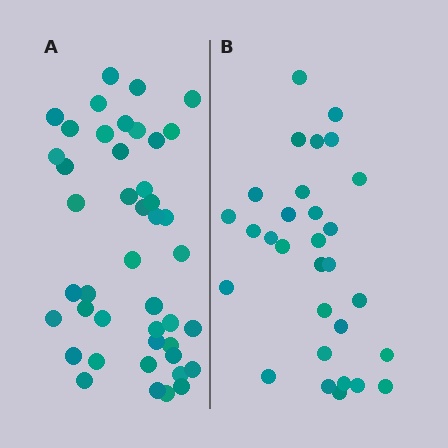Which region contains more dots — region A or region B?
Region A (the left region) has more dots.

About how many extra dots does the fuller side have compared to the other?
Region A has approximately 15 more dots than region B.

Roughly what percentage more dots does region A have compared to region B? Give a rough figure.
About 45% more.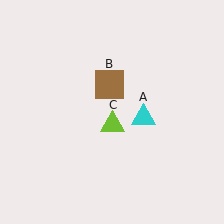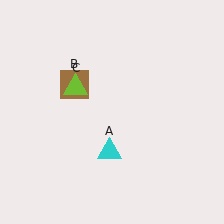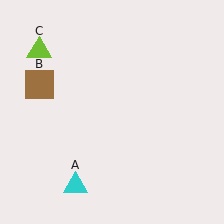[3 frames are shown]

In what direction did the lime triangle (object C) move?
The lime triangle (object C) moved up and to the left.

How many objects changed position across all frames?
3 objects changed position: cyan triangle (object A), brown square (object B), lime triangle (object C).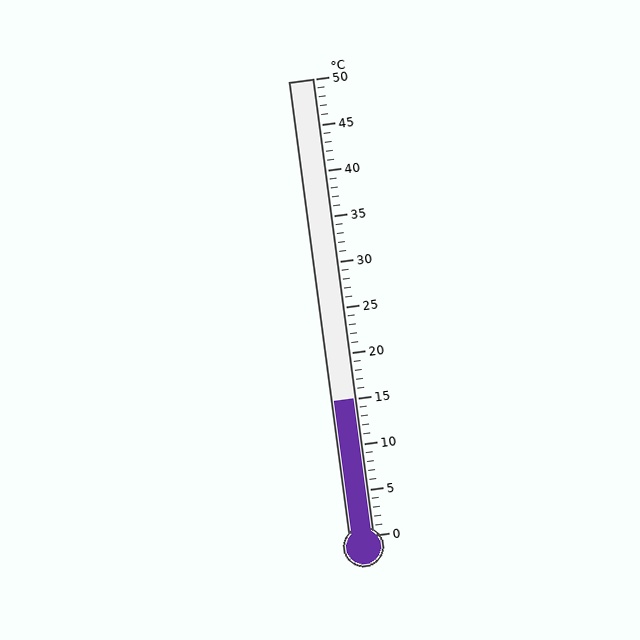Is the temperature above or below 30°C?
The temperature is below 30°C.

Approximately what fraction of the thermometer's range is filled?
The thermometer is filled to approximately 30% of its range.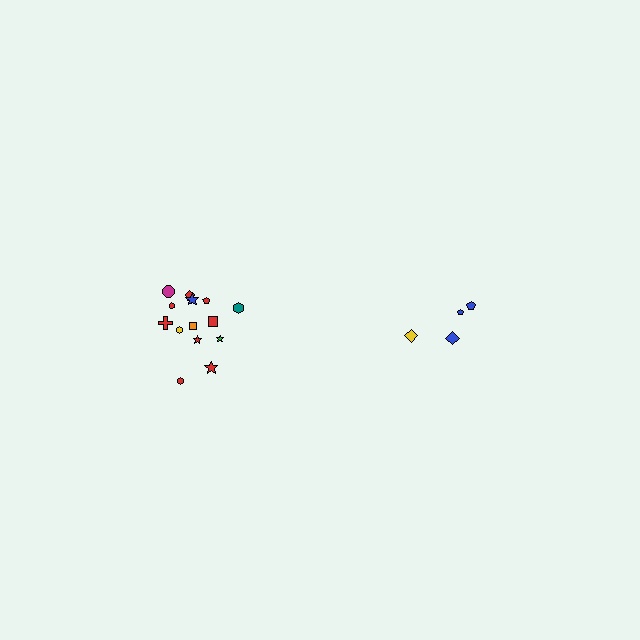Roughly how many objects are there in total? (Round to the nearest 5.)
Roughly 20 objects in total.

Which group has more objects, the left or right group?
The left group.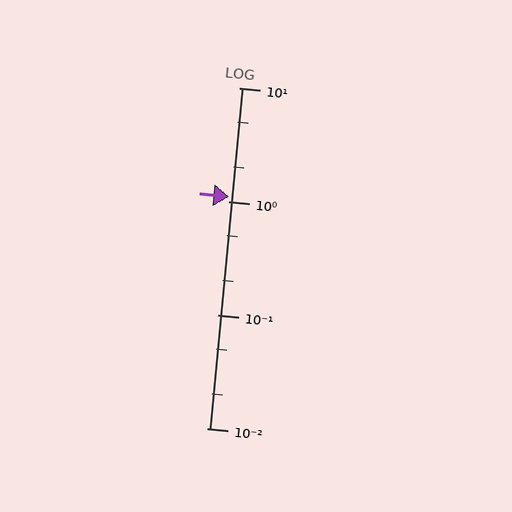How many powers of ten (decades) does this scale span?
The scale spans 3 decades, from 0.01 to 10.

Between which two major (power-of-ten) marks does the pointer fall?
The pointer is between 1 and 10.